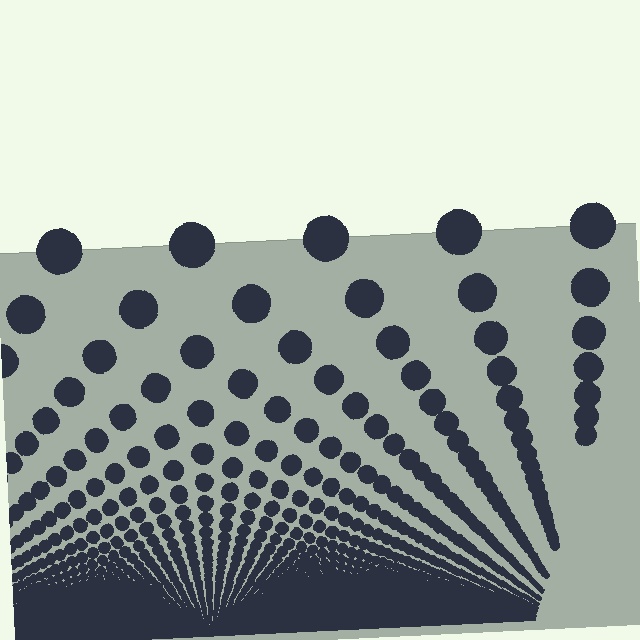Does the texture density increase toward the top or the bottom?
Density increases toward the bottom.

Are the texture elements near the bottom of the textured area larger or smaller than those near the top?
Smaller. The gradient is inverted — elements near the bottom are smaller and denser.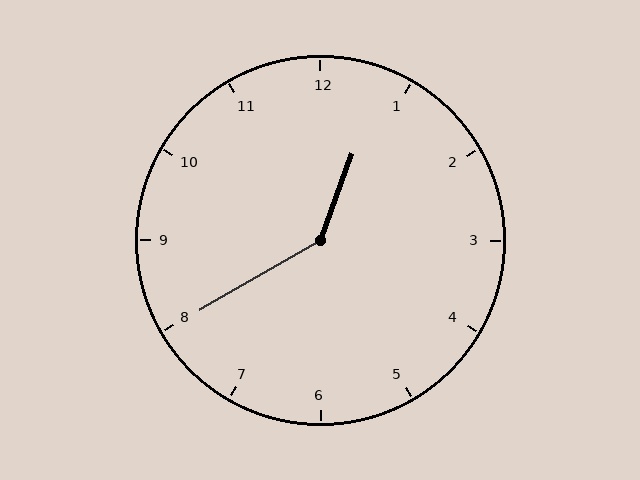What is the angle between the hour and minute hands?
Approximately 140 degrees.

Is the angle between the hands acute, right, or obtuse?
It is obtuse.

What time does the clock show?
12:40.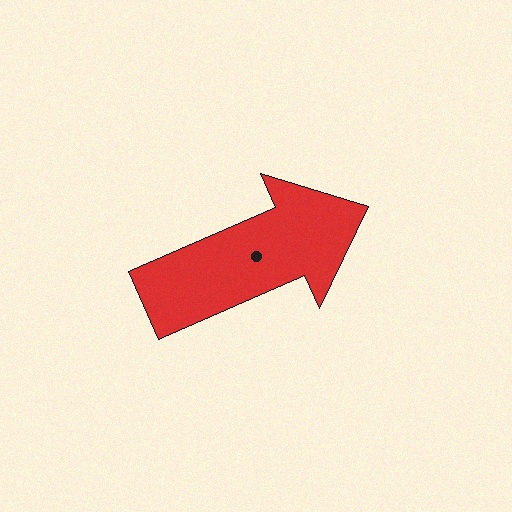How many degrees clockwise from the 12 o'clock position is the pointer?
Approximately 66 degrees.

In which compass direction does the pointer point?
Northeast.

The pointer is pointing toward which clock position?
Roughly 2 o'clock.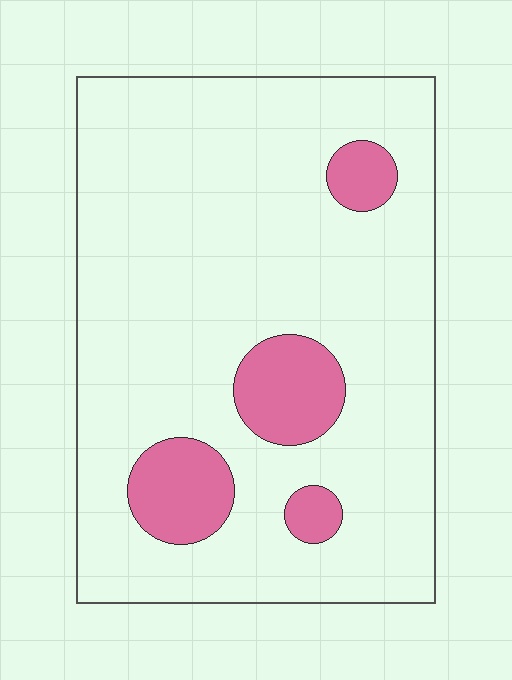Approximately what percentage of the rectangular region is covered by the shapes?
Approximately 15%.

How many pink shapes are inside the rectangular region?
4.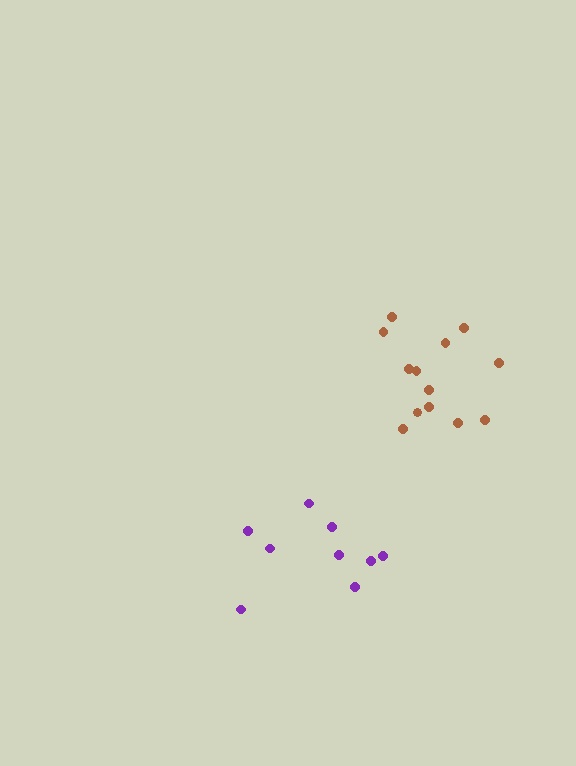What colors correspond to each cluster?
The clusters are colored: purple, brown.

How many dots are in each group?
Group 1: 9 dots, Group 2: 13 dots (22 total).